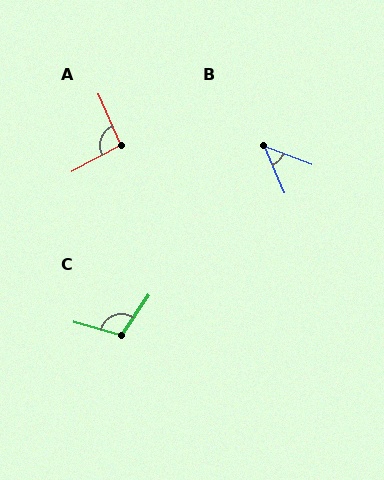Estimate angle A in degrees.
Approximately 95 degrees.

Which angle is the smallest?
B, at approximately 46 degrees.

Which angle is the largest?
C, at approximately 108 degrees.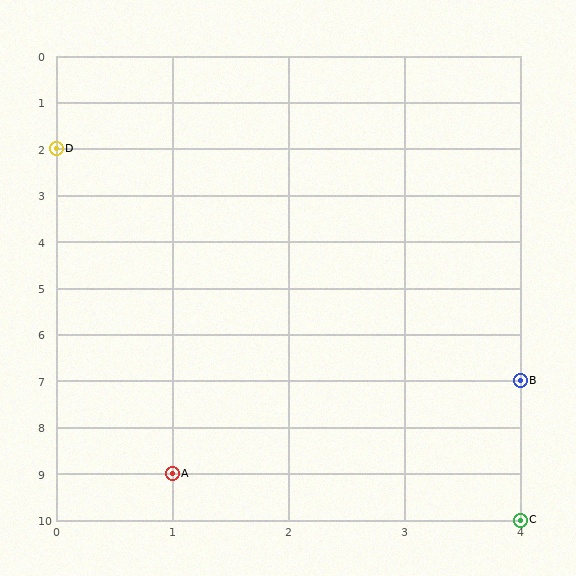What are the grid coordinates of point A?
Point A is at grid coordinates (1, 9).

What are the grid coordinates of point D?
Point D is at grid coordinates (0, 2).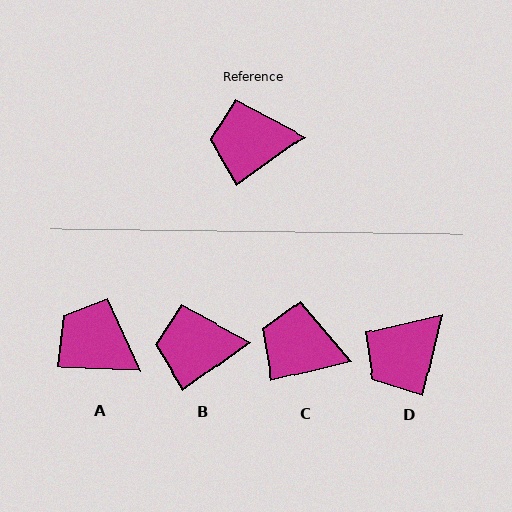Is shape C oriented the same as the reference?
No, it is off by about 22 degrees.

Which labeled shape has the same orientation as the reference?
B.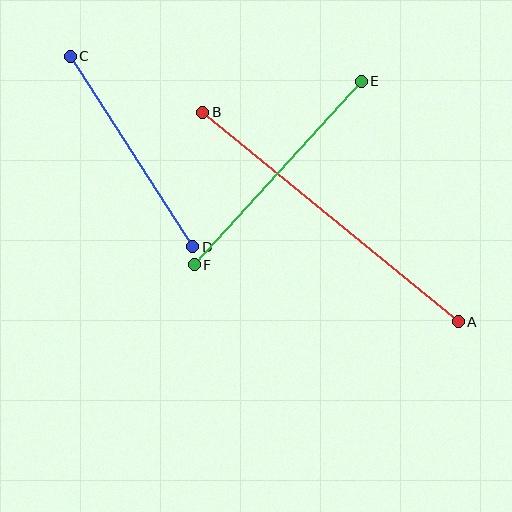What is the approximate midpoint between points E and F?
The midpoint is at approximately (278, 173) pixels.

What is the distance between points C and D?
The distance is approximately 227 pixels.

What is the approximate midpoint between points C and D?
The midpoint is at approximately (132, 151) pixels.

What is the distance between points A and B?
The distance is approximately 331 pixels.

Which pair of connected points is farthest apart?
Points A and B are farthest apart.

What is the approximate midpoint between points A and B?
The midpoint is at approximately (331, 217) pixels.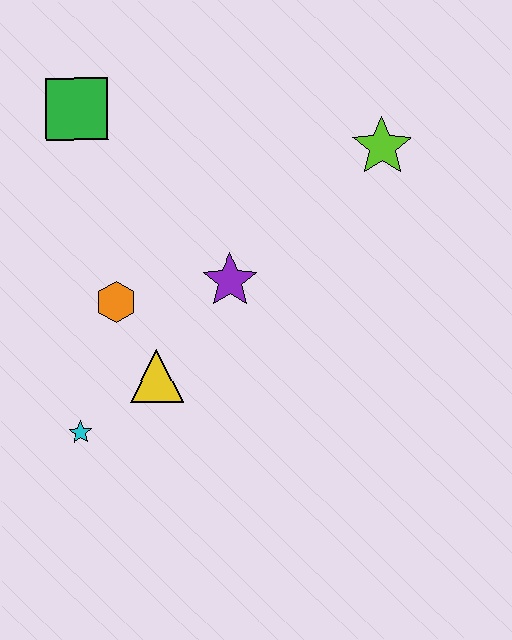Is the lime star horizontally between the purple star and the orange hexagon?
No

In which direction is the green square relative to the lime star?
The green square is to the left of the lime star.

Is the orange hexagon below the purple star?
Yes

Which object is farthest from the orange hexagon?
The lime star is farthest from the orange hexagon.